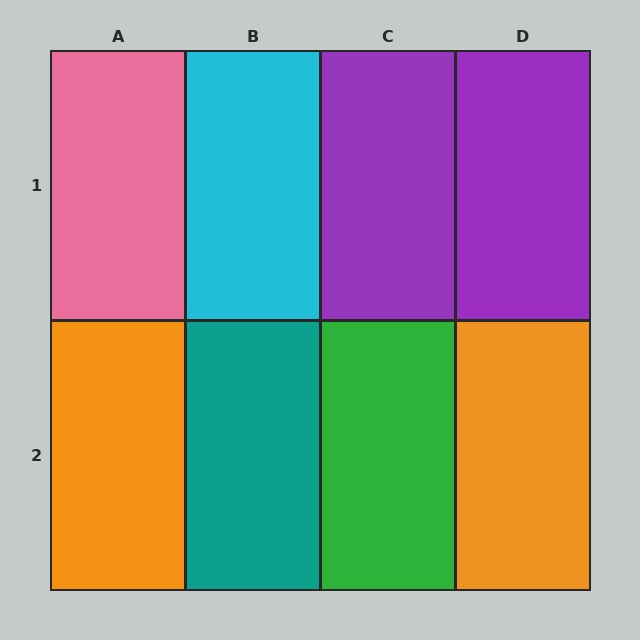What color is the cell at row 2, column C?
Green.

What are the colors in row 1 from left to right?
Pink, cyan, purple, purple.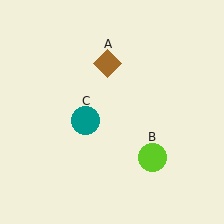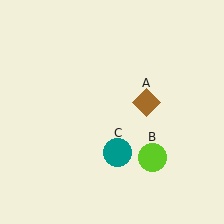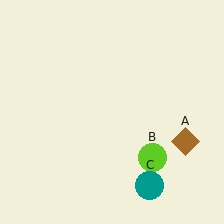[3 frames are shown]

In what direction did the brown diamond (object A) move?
The brown diamond (object A) moved down and to the right.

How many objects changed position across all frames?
2 objects changed position: brown diamond (object A), teal circle (object C).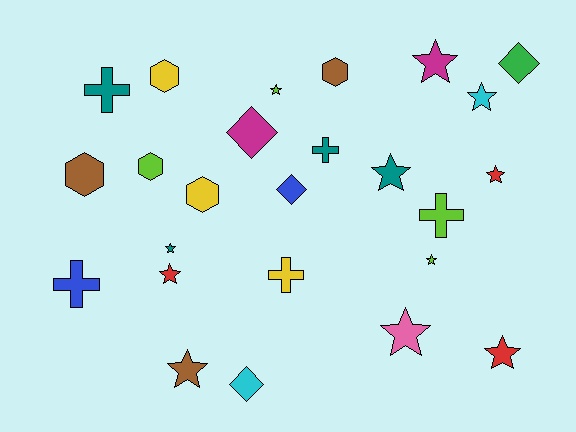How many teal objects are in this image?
There are 4 teal objects.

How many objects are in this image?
There are 25 objects.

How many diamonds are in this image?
There are 4 diamonds.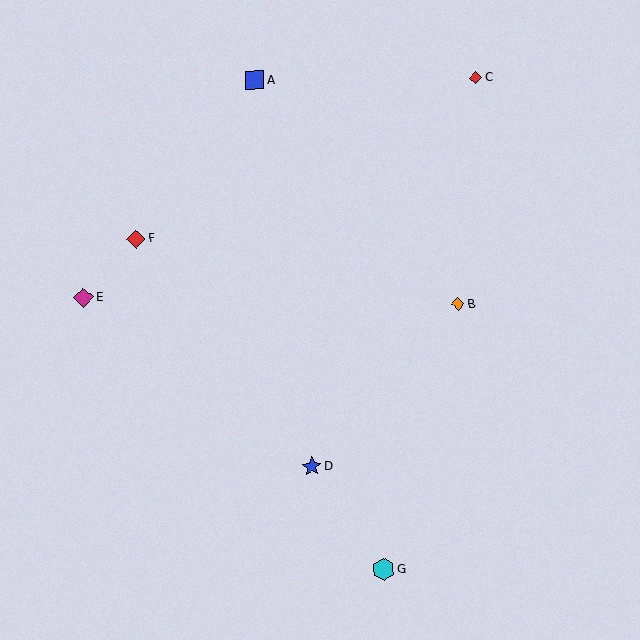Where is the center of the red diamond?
The center of the red diamond is at (136, 239).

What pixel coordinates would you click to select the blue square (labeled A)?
Click at (255, 80) to select the blue square A.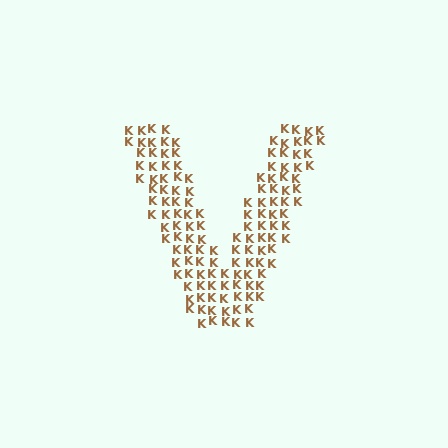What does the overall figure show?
The overall figure shows the letter V.